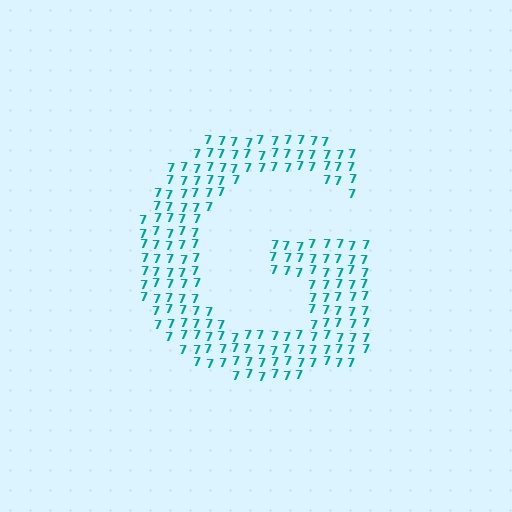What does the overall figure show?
The overall figure shows the letter G.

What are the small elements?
The small elements are digit 7's.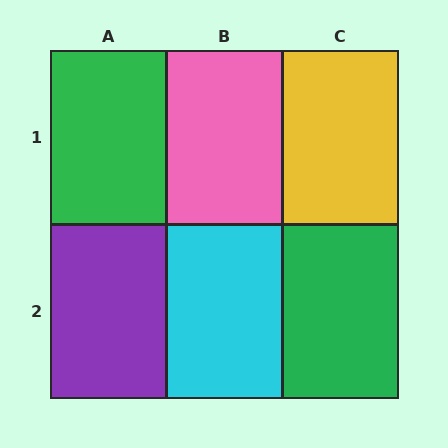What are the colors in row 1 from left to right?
Green, pink, yellow.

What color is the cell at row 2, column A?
Purple.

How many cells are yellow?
1 cell is yellow.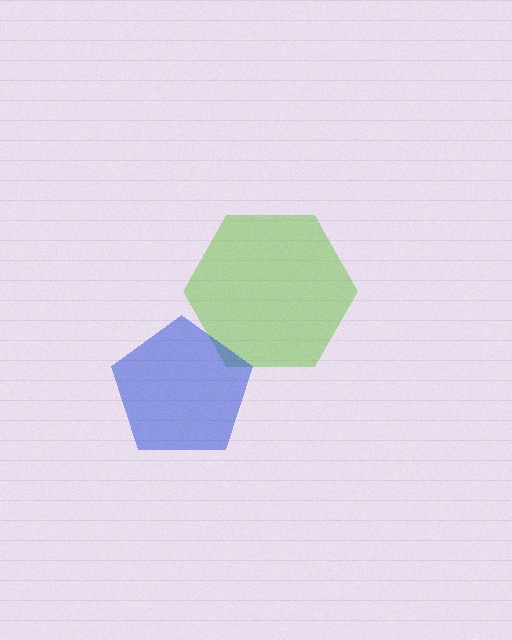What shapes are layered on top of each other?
The layered shapes are: a lime hexagon, a blue pentagon.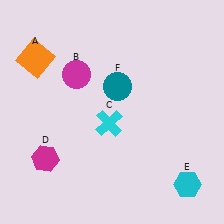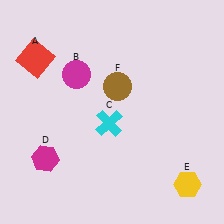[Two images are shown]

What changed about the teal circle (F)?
In Image 1, F is teal. In Image 2, it changed to brown.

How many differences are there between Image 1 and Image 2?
There are 3 differences between the two images.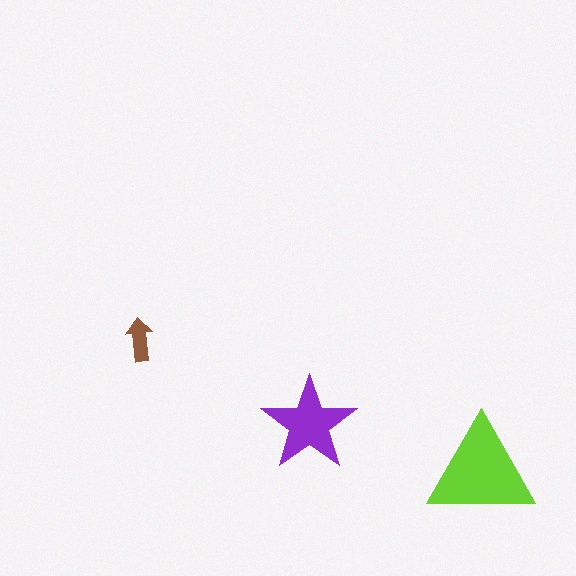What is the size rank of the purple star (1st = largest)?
2nd.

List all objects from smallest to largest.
The brown arrow, the purple star, the lime triangle.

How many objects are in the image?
There are 3 objects in the image.